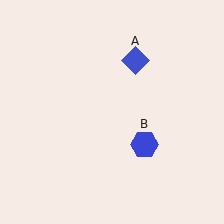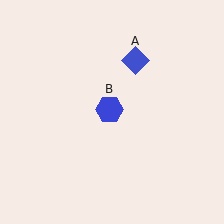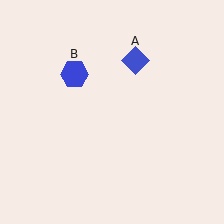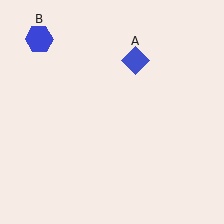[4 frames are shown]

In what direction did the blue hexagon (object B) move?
The blue hexagon (object B) moved up and to the left.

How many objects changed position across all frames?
1 object changed position: blue hexagon (object B).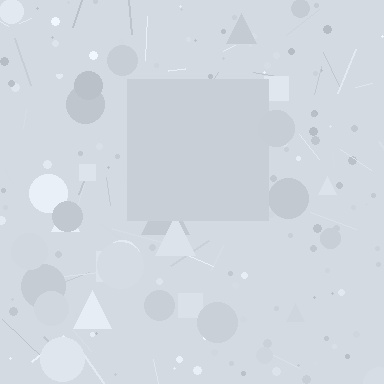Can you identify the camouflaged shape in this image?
The camouflaged shape is a square.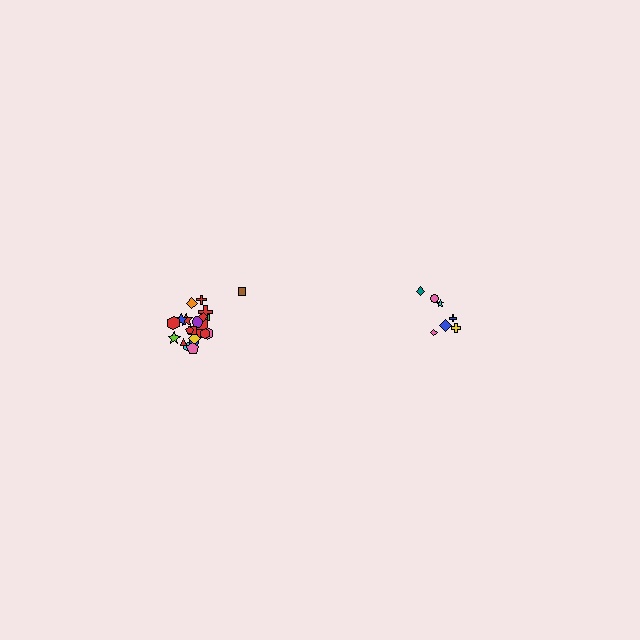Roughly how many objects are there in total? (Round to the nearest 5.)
Roughly 30 objects in total.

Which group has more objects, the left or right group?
The left group.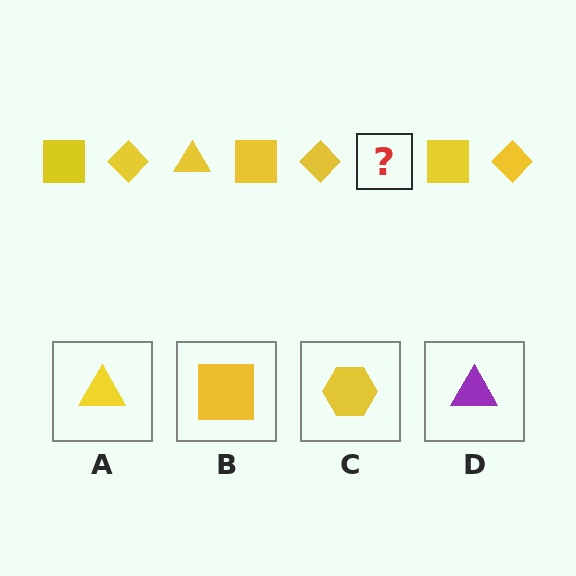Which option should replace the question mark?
Option A.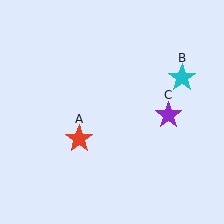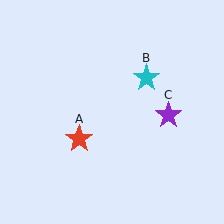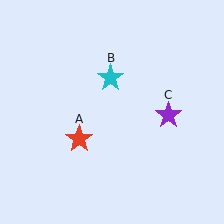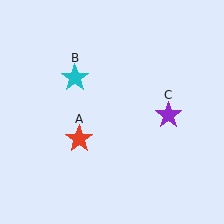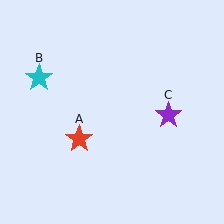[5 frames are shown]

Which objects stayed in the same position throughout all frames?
Red star (object A) and purple star (object C) remained stationary.